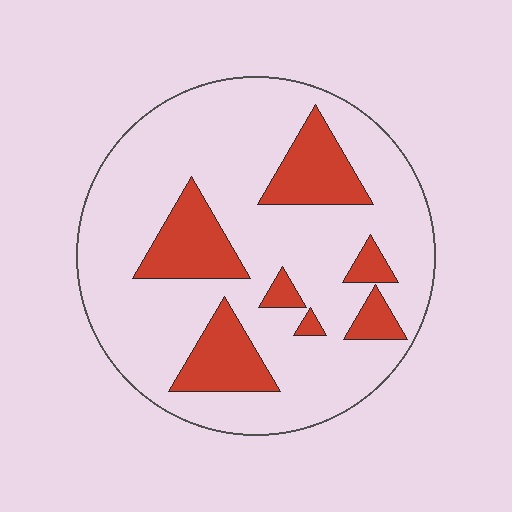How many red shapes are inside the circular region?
7.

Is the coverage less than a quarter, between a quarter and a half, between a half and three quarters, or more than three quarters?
Less than a quarter.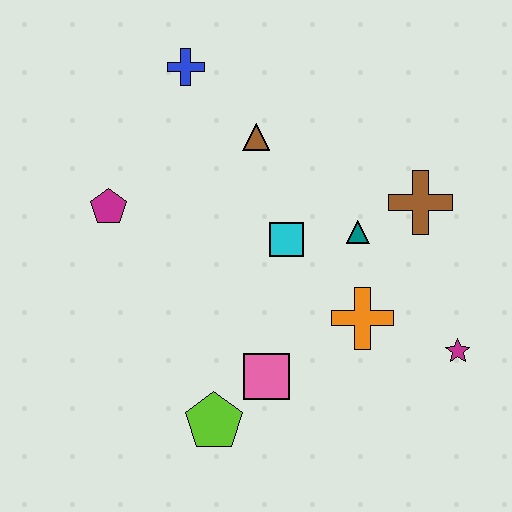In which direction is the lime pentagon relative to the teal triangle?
The lime pentagon is below the teal triangle.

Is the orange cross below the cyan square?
Yes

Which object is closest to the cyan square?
The teal triangle is closest to the cyan square.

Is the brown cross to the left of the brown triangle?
No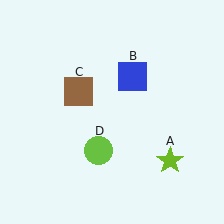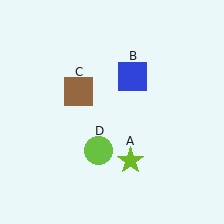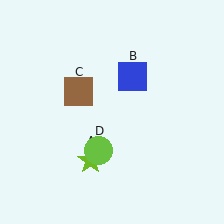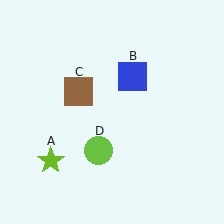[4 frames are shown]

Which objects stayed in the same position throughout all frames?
Blue square (object B) and brown square (object C) and lime circle (object D) remained stationary.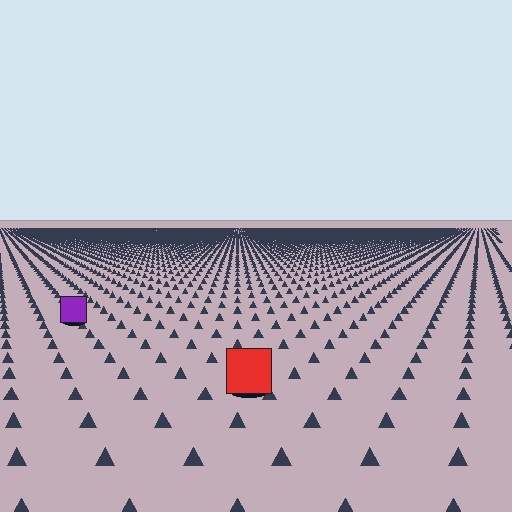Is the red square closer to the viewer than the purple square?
Yes. The red square is closer — you can tell from the texture gradient: the ground texture is coarser near it.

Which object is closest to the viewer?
The red square is closest. The texture marks near it are larger and more spread out.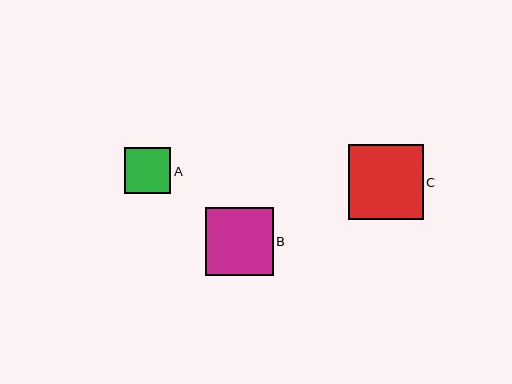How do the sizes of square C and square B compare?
Square C and square B are approximately the same size.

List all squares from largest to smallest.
From largest to smallest: C, B, A.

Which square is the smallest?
Square A is the smallest with a size of approximately 46 pixels.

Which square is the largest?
Square C is the largest with a size of approximately 74 pixels.